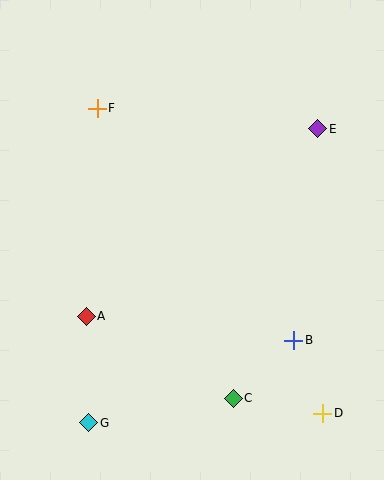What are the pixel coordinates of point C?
Point C is at (233, 398).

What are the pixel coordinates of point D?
Point D is at (323, 413).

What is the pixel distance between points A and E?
The distance between A and E is 298 pixels.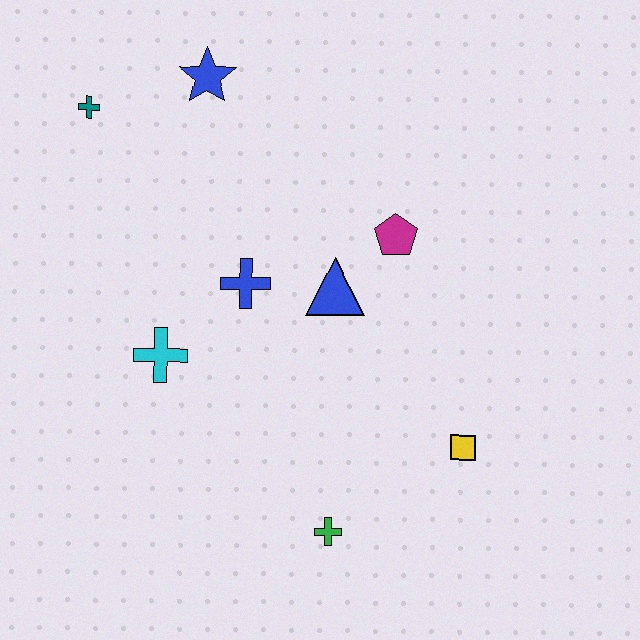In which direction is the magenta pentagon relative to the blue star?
The magenta pentagon is to the right of the blue star.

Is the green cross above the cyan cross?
No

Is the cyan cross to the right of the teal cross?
Yes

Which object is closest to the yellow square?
The green cross is closest to the yellow square.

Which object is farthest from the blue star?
The green cross is farthest from the blue star.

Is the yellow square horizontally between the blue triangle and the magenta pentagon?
No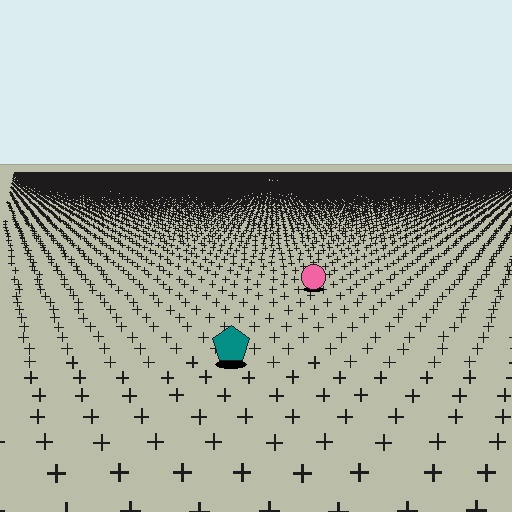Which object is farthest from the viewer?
The pink circle is farthest from the viewer. It appears smaller and the ground texture around it is denser.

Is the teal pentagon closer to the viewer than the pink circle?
Yes. The teal pentagon is closer — you can tell from the texture gradient: the ground texture is coarser near it.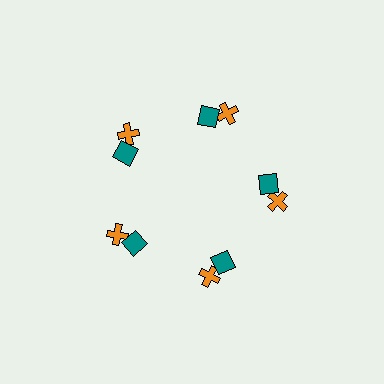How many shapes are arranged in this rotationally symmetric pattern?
There are 10 shapes, arranged in 5 groups of 2.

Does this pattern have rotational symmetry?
Yes, this pattern has 5-fold rotational symmetry. It looks the same after rotating 72 degrees around the center.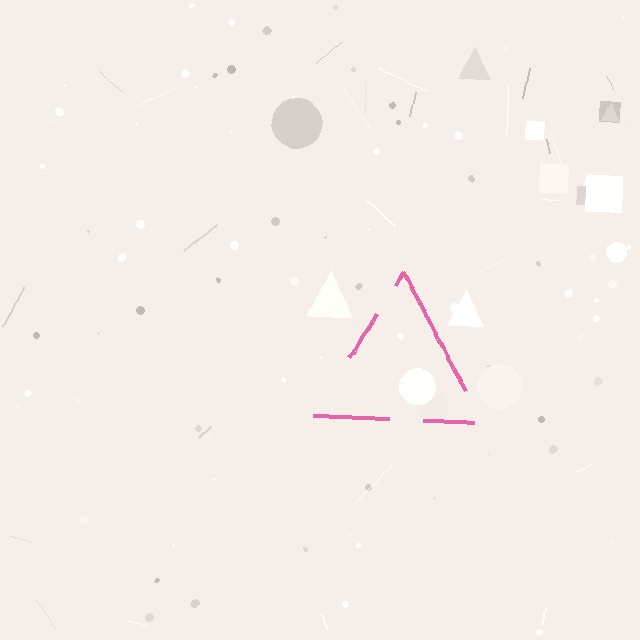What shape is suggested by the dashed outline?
The dashed outline suggests a triangle.